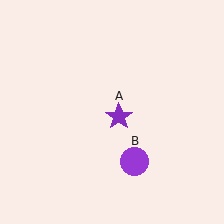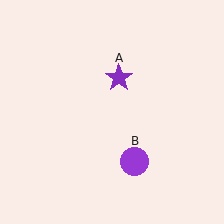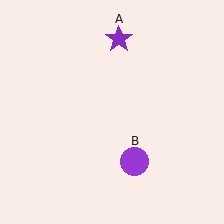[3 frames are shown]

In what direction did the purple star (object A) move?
The purple star (object A) moved up.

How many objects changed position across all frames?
1 object changed position: purple star (object A).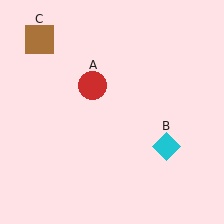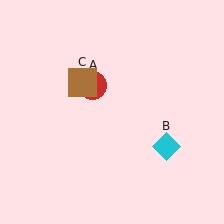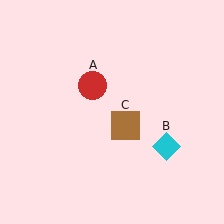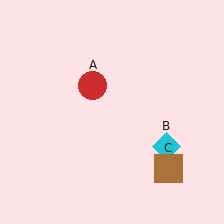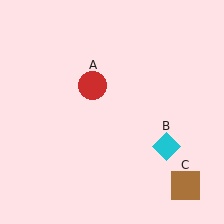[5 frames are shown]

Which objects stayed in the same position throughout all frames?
Red circle (object A) and cyan diamond (object B) remained stationary.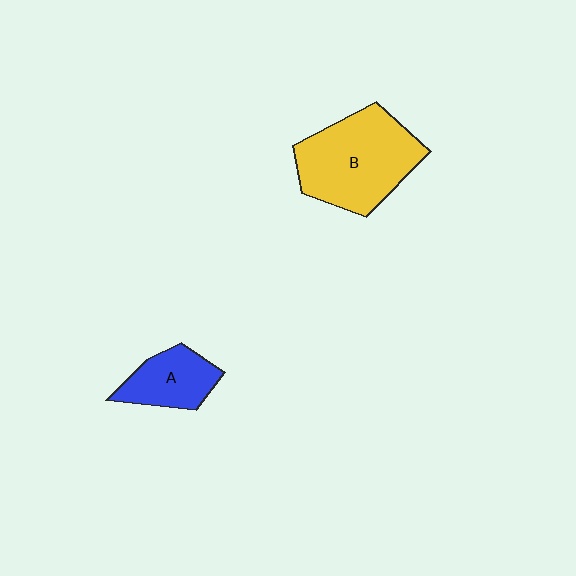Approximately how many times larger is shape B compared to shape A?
Approximately 2.0 times.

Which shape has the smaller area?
Shape A (blue).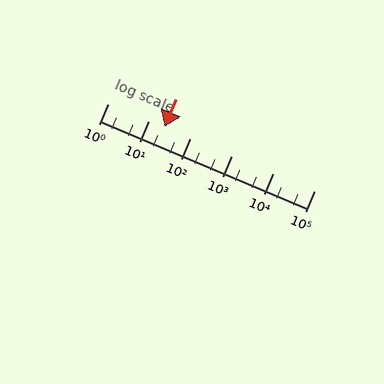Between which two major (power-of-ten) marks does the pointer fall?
The pointer is between 10 and 100.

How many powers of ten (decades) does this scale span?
The scale spans 5 decades, from 1 to 100000.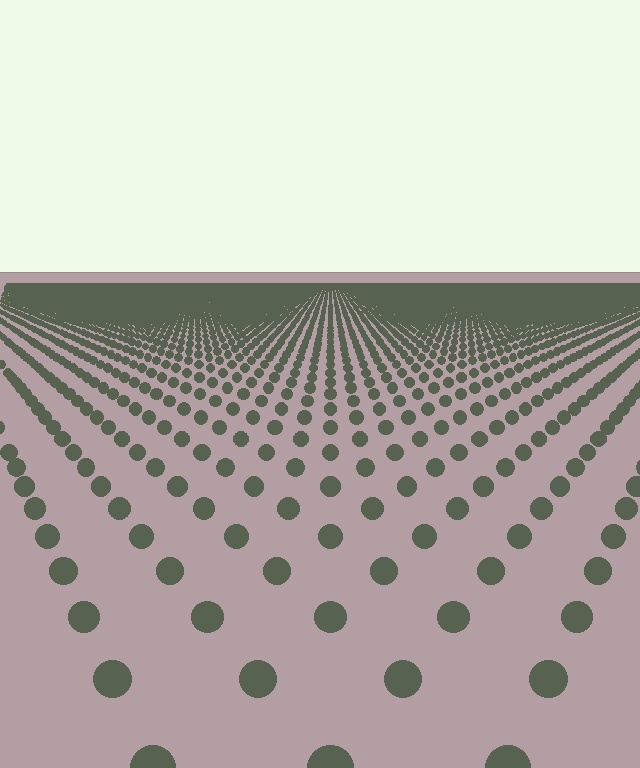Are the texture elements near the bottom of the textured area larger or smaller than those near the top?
Larger. Near the bottom, elements are closer to the viewer and appear at a bigger on-screen size.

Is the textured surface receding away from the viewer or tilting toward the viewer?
The surface is receding away from the viewer. Texture elements get smaller and denser toward the top.